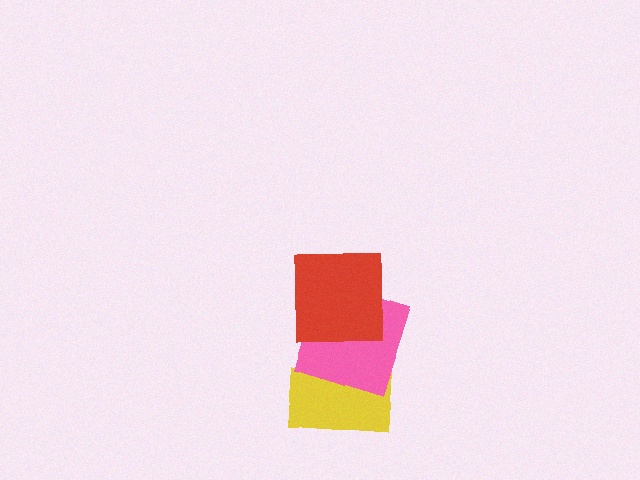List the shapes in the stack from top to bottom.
From top to bottom: the red square, the pink square, the yellow rectangle.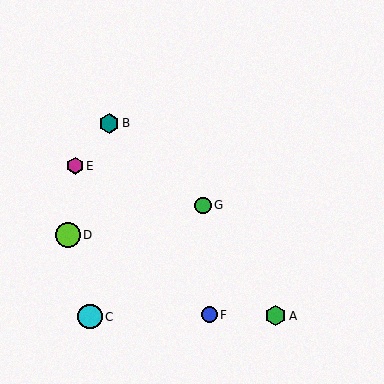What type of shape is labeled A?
Shape A is a green hexagon.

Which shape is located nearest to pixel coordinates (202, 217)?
The green circle (labeled G) at (203, 205) is nearest to that location.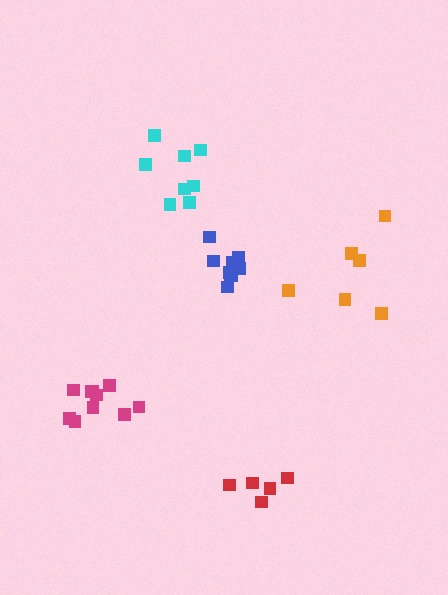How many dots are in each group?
Group 1: 5 dots, Group 2: 9 dots, Group 3: 10 dots, Group 4: 8 dots, Group 5: 6 dots (38 total).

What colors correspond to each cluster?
The clusters are colored: red, blue, magenta, cyan, orange.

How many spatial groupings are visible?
There are 5 spatial groupings.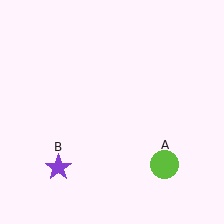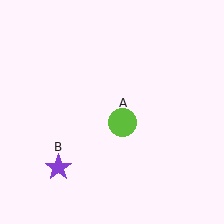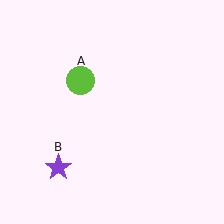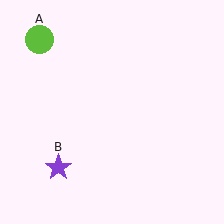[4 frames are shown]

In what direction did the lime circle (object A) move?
The lime circle (object A) moved up and to the left.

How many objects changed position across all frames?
1 object changed position: lime circle (object A).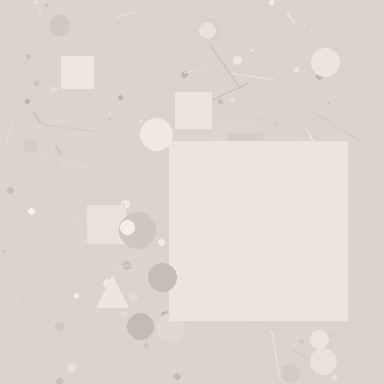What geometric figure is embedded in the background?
A square is embedded in the background.